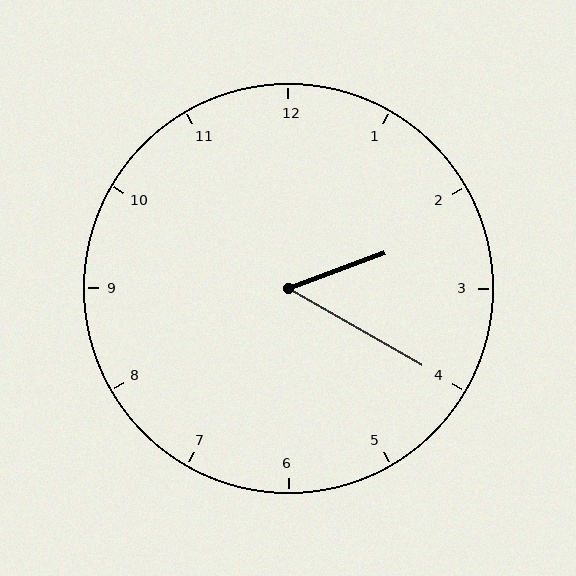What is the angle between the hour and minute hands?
Approximately 50 degrees.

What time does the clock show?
2:20.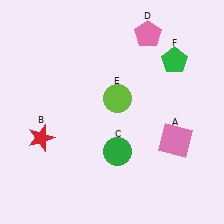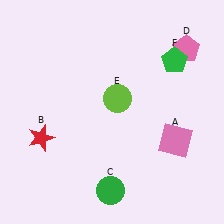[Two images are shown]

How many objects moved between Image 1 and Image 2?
2 objects moved between the two images.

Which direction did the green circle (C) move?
The green circle (C) moved down.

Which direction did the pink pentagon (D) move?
The pink pentagon (D) moved right.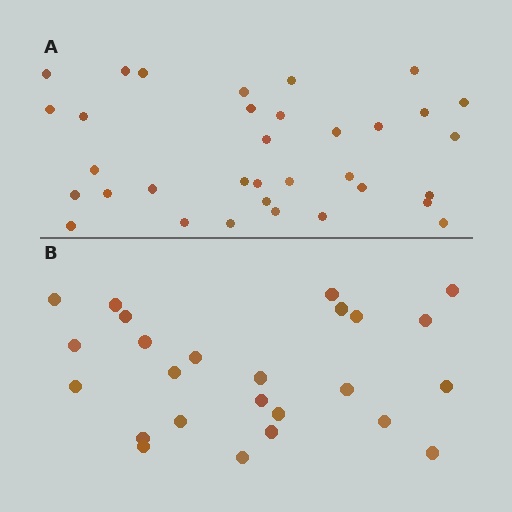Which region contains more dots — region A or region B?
Region A (the top region) has more dots.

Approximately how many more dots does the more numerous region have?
Region A has roughly 8 or so more dots than region B.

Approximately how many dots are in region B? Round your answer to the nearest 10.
About 20 dots. (The exact count is 25, which rounds to 20.)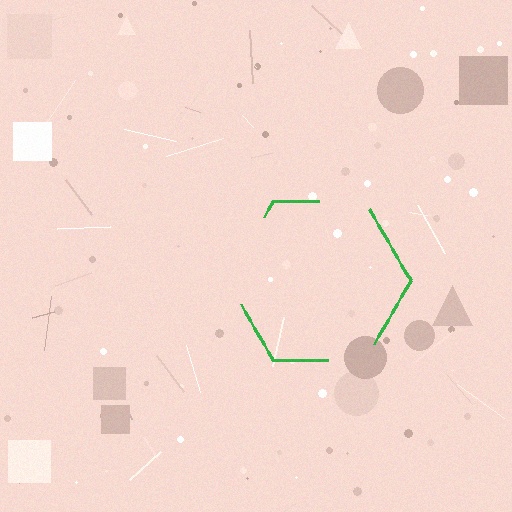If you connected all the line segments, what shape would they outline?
They would outline a hexagon.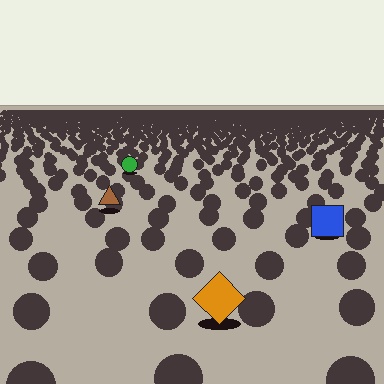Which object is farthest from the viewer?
The green circle is farthest from the viewer. It appears smaller and the ground texture around it is denser.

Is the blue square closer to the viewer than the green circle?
Yes. The blue square is closer — you can tell from the texture gradient: the ground texture is coarser near it.